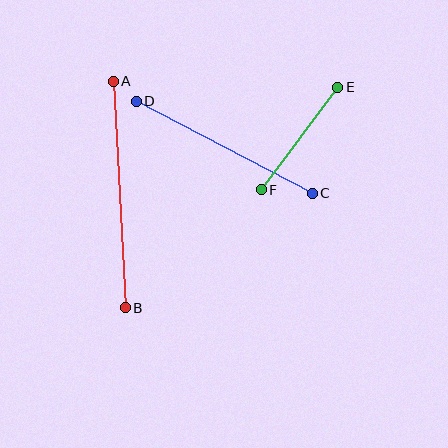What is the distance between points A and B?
The distance is approximately 227 pixels.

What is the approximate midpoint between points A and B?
The midpoint is at approximately (119, 194) pixels.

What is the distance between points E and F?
The distance is approximately 128 pixels.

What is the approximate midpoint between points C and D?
The midpoint is at approximately (224, 147) pixels.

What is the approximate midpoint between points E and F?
The midpoint is at approximately (299, 139) pixels.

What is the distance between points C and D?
The distance is approximately 198 pixels.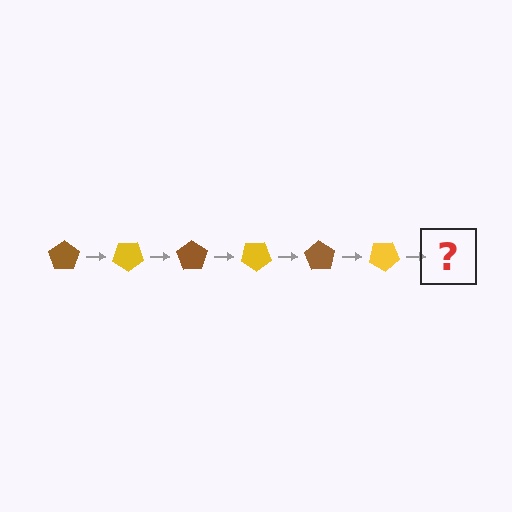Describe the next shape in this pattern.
It should be a brown pentagon, rotated 210 degrees from the start.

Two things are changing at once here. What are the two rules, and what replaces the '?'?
The two rules are that it rotates 35 degrees each step and the color cycles through brown and yellow. The '?' should be a brown pentagon, rotated 210 degrees from the start.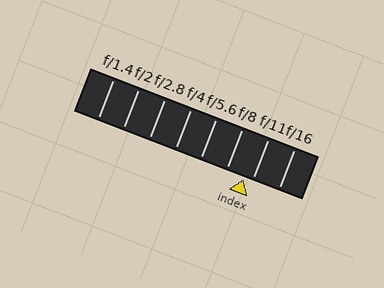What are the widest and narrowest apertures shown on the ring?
The widest aperture shown is f/1.4 and the narrowest is f/16.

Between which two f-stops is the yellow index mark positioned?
The index mark is between f/8 and f/11.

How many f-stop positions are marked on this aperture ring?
There are 8 f-stop positions marked.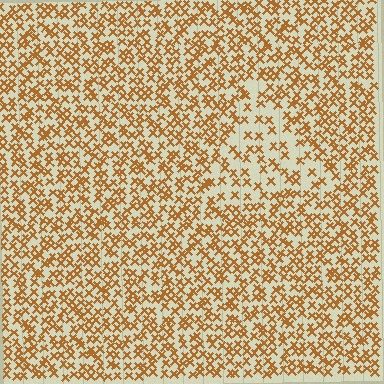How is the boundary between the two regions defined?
The boundary is defined by a change in element density (approximately 1.9x ratio). All elements are the same color, size, and shape.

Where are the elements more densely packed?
The elements are more densely packed outside the triangle boundary.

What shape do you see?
I see a triangle.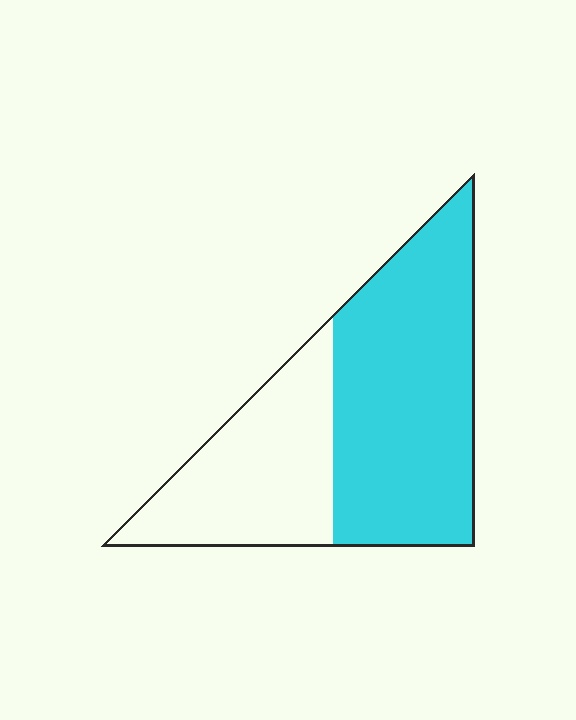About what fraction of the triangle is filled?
About five eighths (5/8).